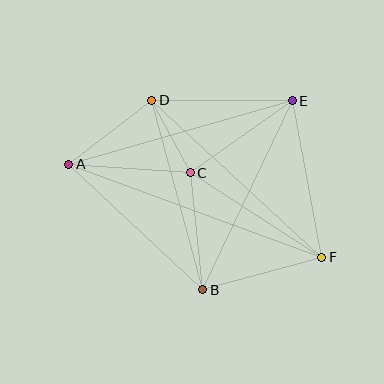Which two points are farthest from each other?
Points A and F are farthest from each other.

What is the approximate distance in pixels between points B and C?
The distance between B and C is approximately 117 pixels.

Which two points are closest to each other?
Points C and D are closest to each other.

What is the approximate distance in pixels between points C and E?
The distance between C and E is approximately 125 pixels.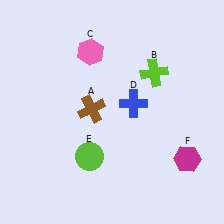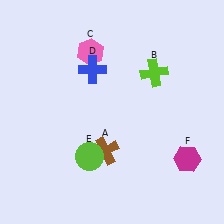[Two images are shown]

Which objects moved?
The objects that moved are: the brown cross (A), the blue cross (D).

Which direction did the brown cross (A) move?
The brown cross (A) moved down.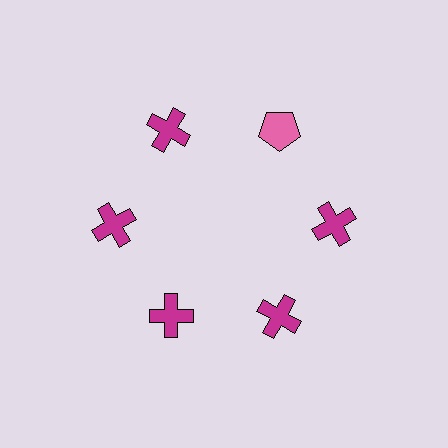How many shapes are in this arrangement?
There are 6 shapes arranged in a ring pattern.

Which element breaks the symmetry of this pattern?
The pink pentagon at roughly the 1 o'clock position breaks the symmetry. All other shapes are magenta crosses.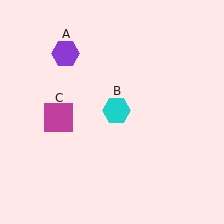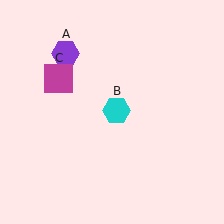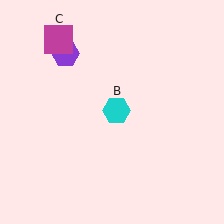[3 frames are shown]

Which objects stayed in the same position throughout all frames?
Purple hexagon (object A) and cyan hexagon (object B) remained stationary.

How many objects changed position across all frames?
1 object changed position: magenta square (object C).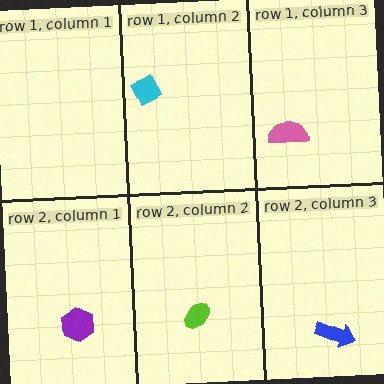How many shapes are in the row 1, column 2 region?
1.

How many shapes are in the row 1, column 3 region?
1.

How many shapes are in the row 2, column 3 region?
1.